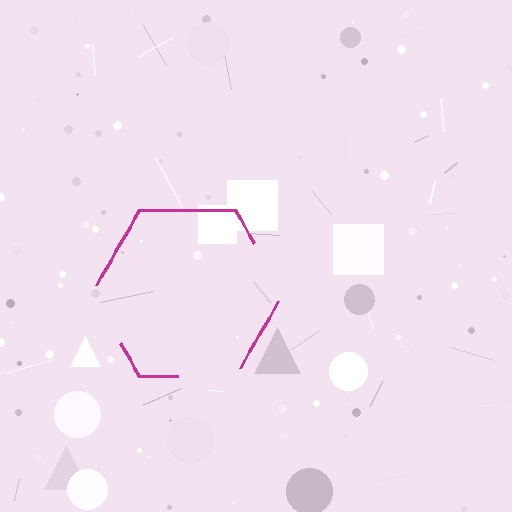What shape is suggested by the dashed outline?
The dashed outline suggests a hexagon.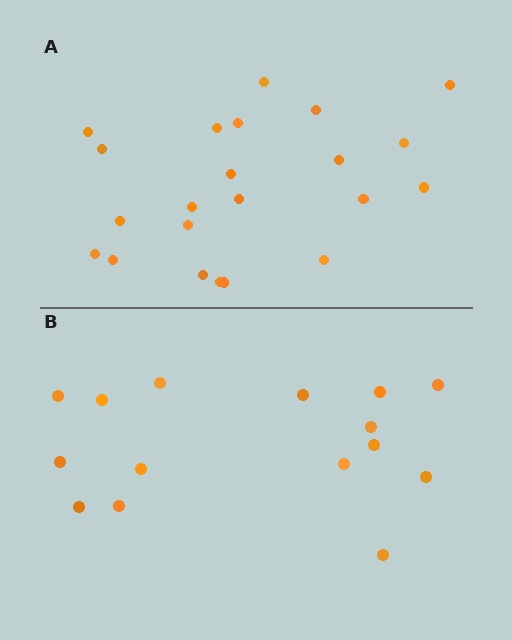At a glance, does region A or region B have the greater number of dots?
Region A (the top region) has more dots.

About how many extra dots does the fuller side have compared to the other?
Region A has roughly 8 or so more dots than region B.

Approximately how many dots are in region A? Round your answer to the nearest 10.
About 20 dots. (The exact count is 22, which rounds to 20.)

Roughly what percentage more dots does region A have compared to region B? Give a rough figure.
About 45% more.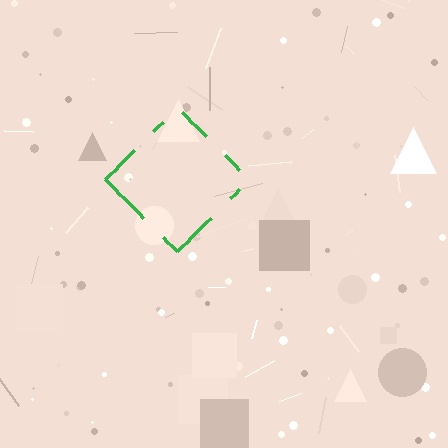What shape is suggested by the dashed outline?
The dashed outline suggests a diamond.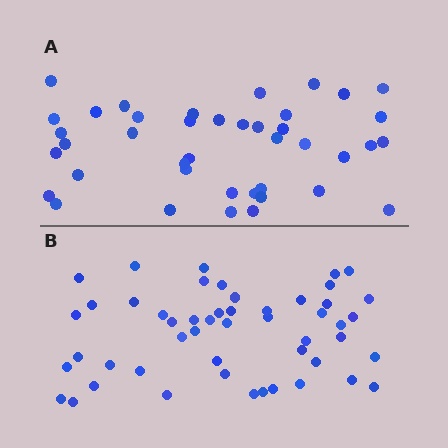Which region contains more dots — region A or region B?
Region B (the bottom region) has more dots.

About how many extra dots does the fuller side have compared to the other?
Region B has roughly 8 or so more dots than region A.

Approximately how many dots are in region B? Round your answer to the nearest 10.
About 50 dots.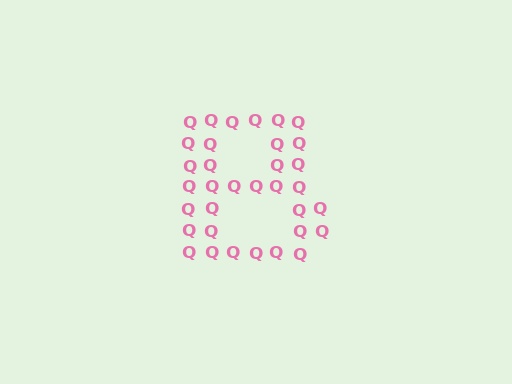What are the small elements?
The small elements are letter Q's.